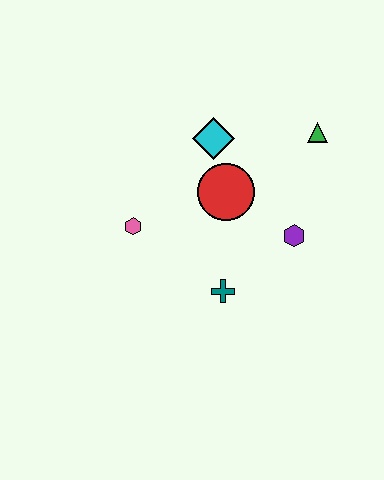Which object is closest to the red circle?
The cyan diamond is closest to the red circle.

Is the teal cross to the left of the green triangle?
Yes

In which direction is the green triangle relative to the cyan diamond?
The green triangle is to the right of the cyan diamond.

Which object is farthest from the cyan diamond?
The teal cross is farthest from the cyan diamond.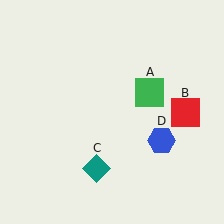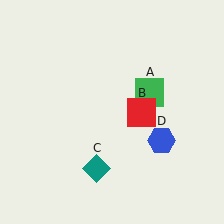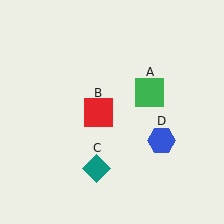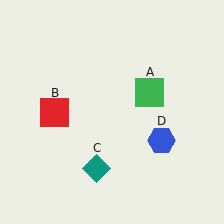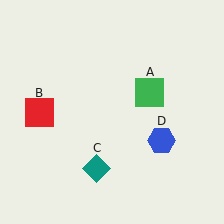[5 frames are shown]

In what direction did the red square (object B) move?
The red square (object B) moved left.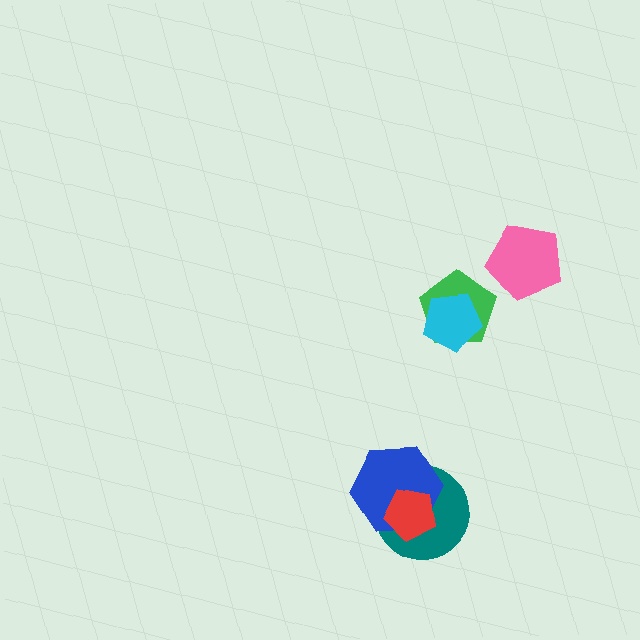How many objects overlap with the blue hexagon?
2 objects overlap with the blue hexagon.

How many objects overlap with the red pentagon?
2 objects overlap with the red pentagon.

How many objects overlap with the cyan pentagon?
1 object overlaps with the cyan pentagon.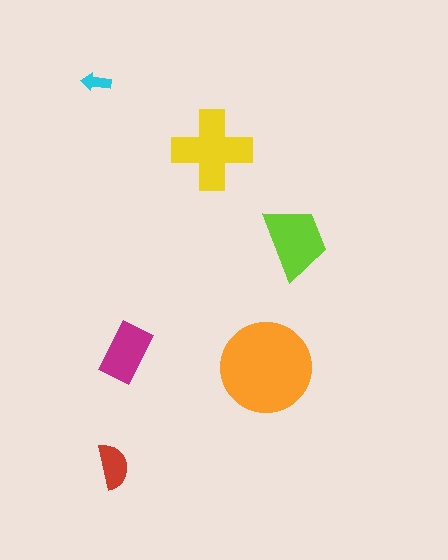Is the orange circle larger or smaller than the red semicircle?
Larger.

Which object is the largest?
The orange circle.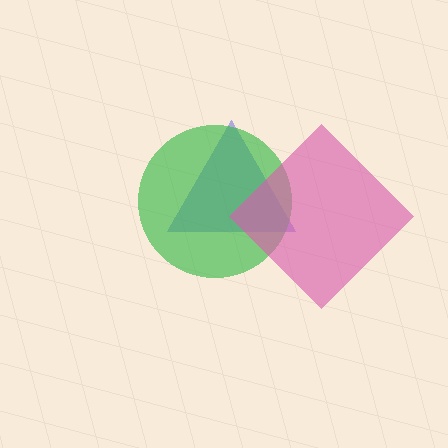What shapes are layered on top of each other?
The layered shapes are: a blue triangle, a green circle, a pink diamond.